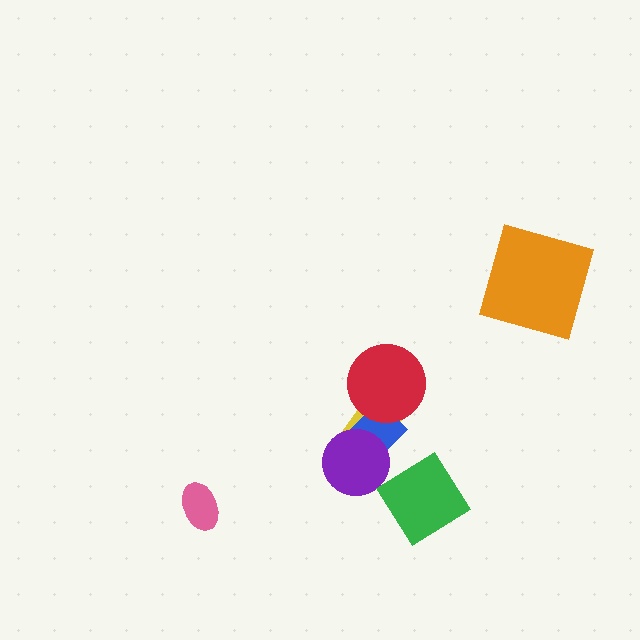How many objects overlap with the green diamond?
0 objects overlap with the green diamond.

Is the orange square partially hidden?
No, no other shape covers it.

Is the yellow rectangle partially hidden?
Yes, it is partially covered by another shape.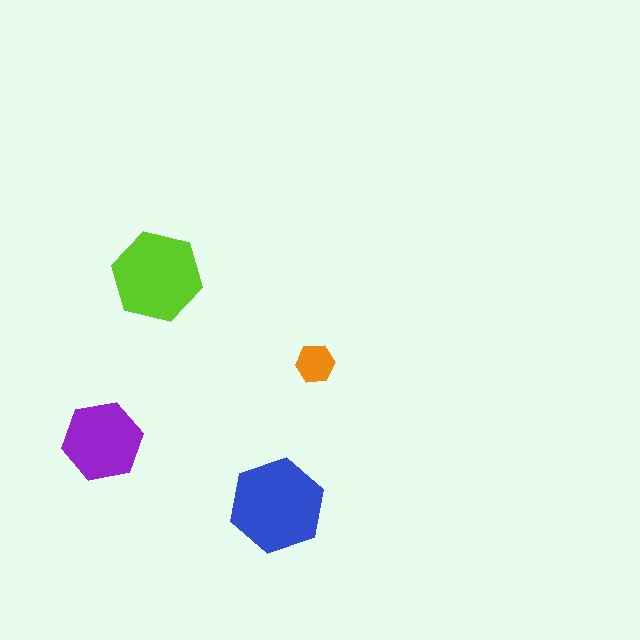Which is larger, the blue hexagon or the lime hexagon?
The blue one.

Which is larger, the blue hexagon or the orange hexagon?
The blue one.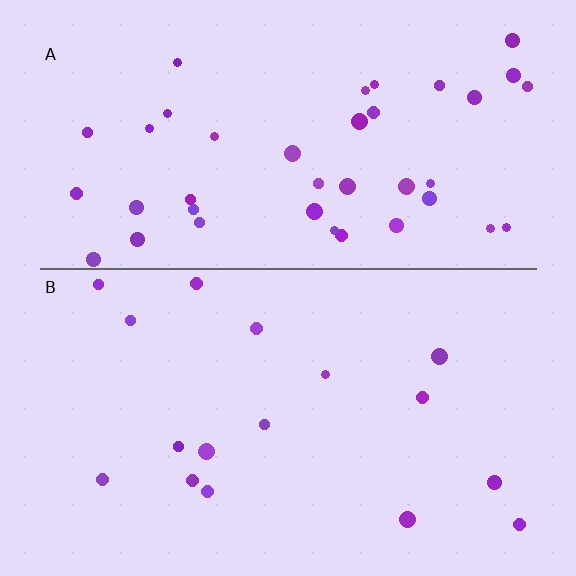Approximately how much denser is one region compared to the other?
Approximately 2.4× — region A over region B.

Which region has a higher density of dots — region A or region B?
A (the top).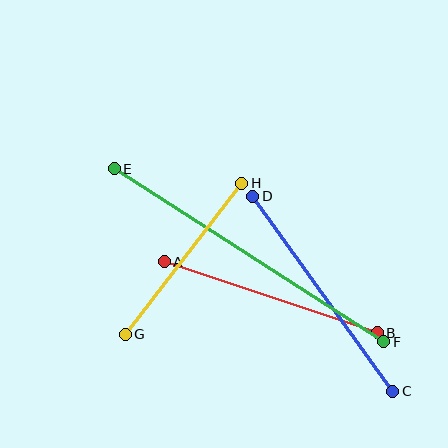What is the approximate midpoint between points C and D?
The midpoint is at approximately (323, 294) pixels.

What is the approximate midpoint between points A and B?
The midpoint is at approximately (271, 297) pixels.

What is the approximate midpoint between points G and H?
The midpoint is at approximately (184, 259) pixels.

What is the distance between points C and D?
The distance is approximately 240 pixels.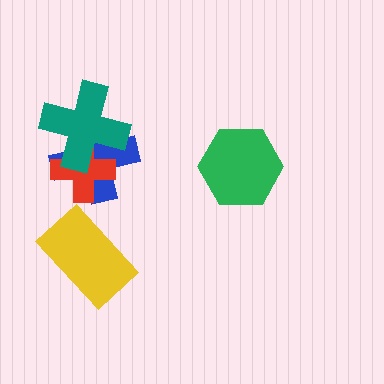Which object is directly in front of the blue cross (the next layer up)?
The red cross is directly in front of the blue cross.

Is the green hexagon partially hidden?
No, no other shape covers it.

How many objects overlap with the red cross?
2 objects overlap with the red cross.